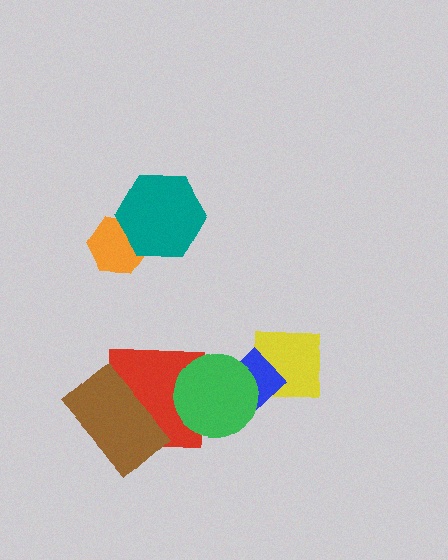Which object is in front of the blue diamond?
The green circle is in front of the blue diamond.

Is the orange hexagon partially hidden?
Yes, it is partially covered by another shape.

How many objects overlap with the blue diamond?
2 objects overlap with the blue diamond.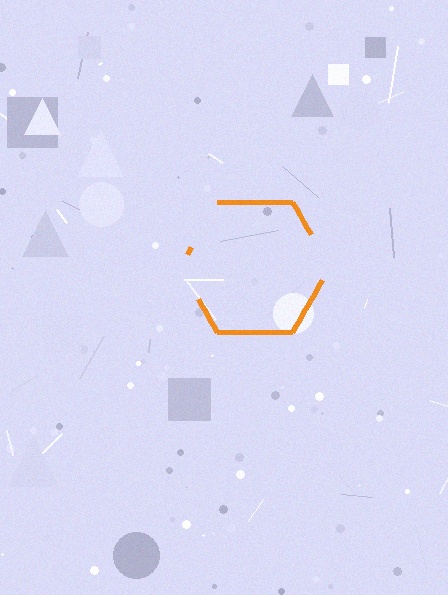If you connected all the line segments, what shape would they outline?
They would outline a hexagon.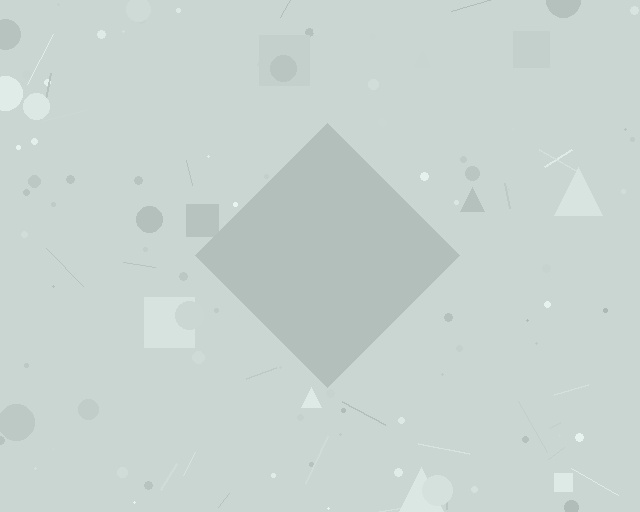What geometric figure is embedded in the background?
A diamond is embedded in the background.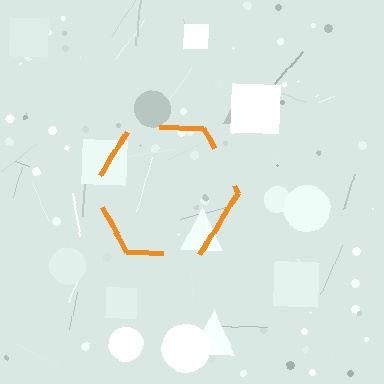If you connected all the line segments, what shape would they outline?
They would outline a hexagon.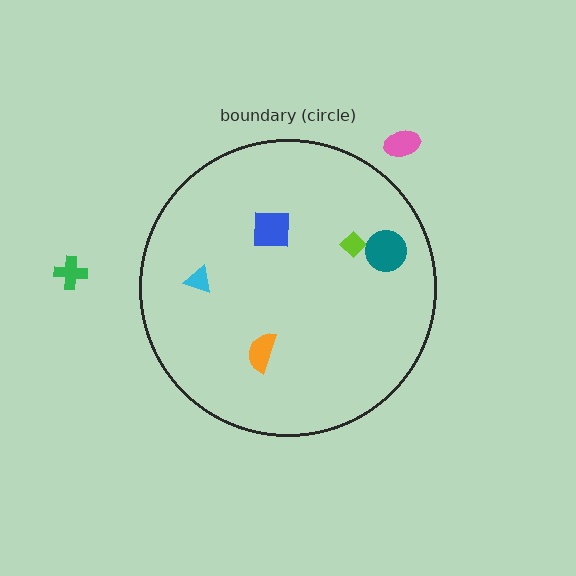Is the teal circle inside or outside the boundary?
Inside.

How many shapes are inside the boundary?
5 inside, 2 outside.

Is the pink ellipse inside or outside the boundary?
Outside.